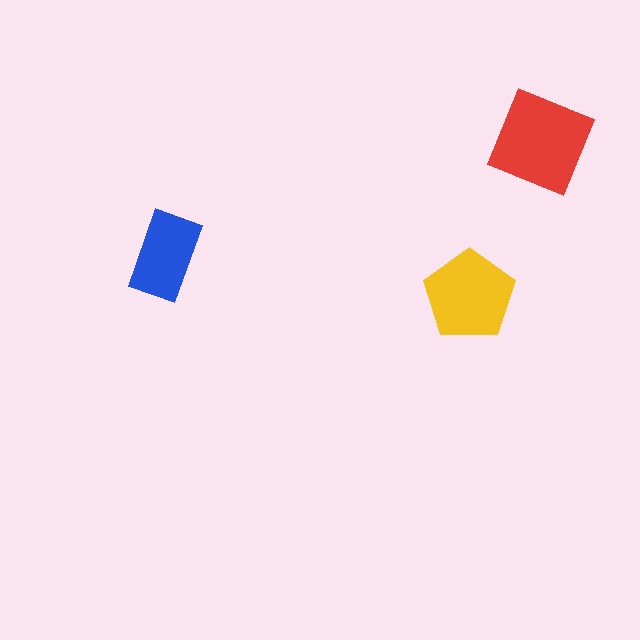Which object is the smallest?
The blue rectangle.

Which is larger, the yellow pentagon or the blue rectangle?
The yellow pentagon.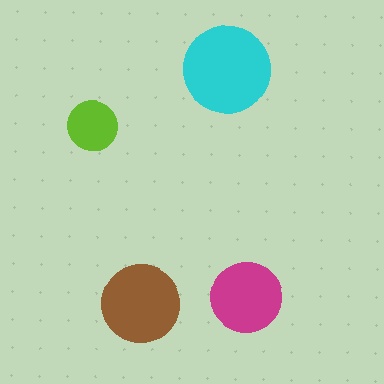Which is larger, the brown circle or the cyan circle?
The cyan one.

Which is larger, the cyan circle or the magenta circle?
The cyan one.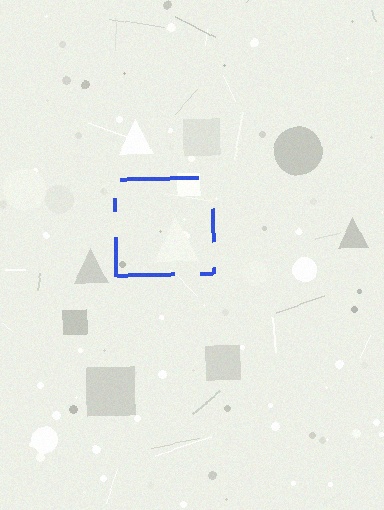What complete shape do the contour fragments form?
The contour fragments form a square.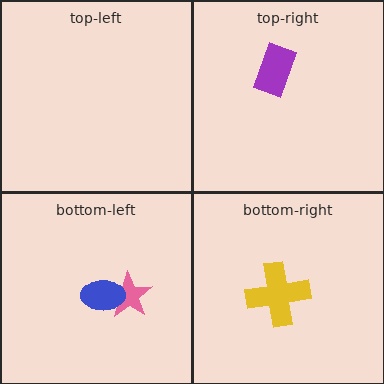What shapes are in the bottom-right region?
The yellow cross.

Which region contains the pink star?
The bottom-left region.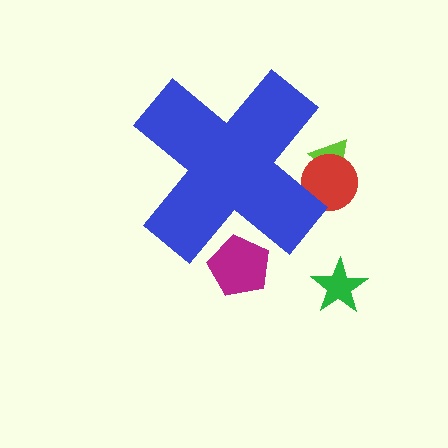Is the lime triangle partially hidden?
Yes, the lime triangle is partially hidden behind the blue cross.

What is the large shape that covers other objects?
A blue cross.